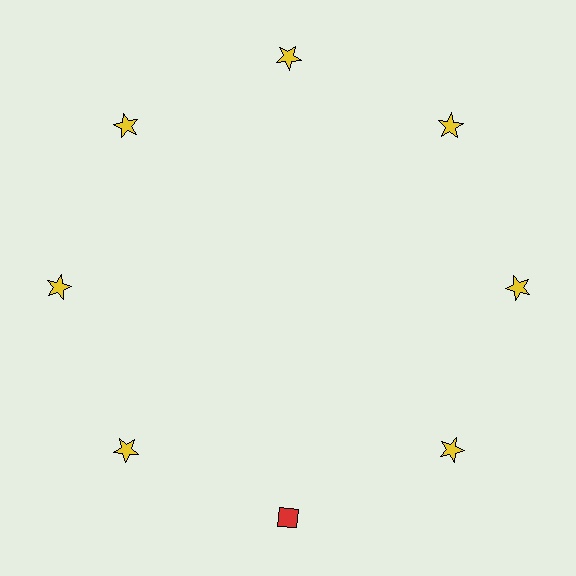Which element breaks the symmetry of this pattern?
The red diamond at roughly the 6 o'clock position breaks the symmetry. All other shapes are yellow stars.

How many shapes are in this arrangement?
There are 8 shapes arranged in a ring pattern.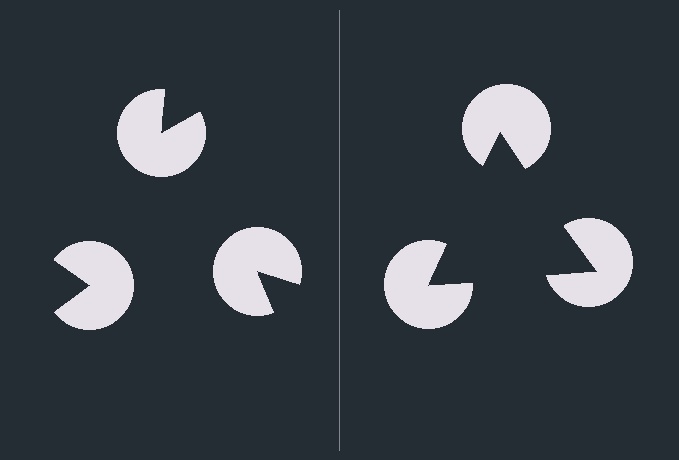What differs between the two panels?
The pac-man discs are positioned identically on both sides; only the wedge orientations differ. On the right they align to a triangle; on the left they are misaligned.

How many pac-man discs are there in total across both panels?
6 — 3 on each side.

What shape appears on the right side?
An illusory triangle.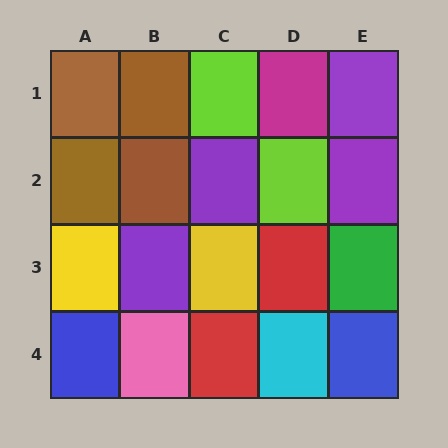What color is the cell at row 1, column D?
Magenta.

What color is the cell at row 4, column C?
Red.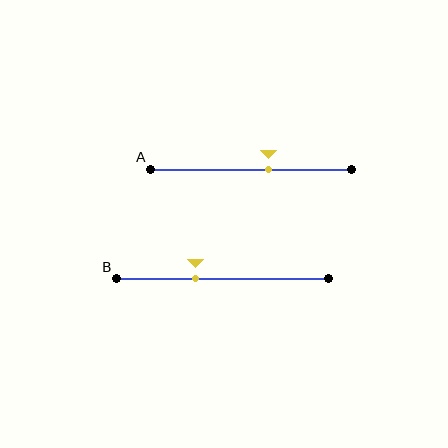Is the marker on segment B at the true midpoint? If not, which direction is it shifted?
No, the marker on segment B is shifted to the left by about 13% of the segment length.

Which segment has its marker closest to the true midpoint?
Segment A has its marker closest to the true midpoint.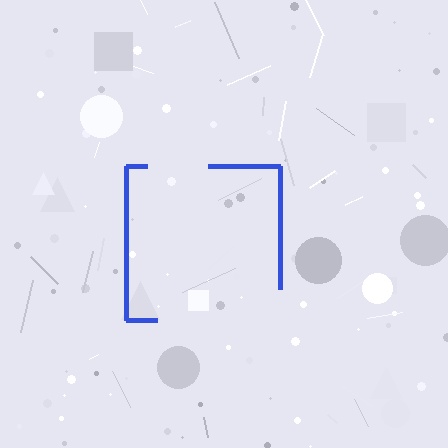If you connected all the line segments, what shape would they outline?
They would outline a square.